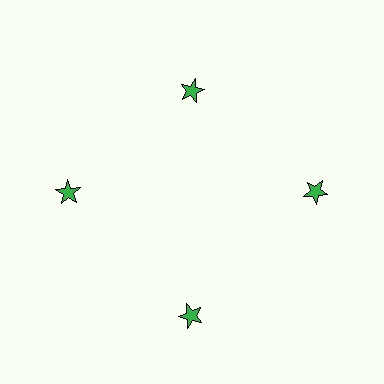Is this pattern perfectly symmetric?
No. The 4 green stars are arranged in a ring, but one element near the 12 o'clock position is pulled inward toward the center, breaking the 4-fold rotational symmetry.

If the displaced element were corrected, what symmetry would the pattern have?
It would have 4-fold rotational symmetry — the pattern would map onto itself every 90 degrees.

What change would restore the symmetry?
The symmetry would be restored by moving it outward, back onto the ring so that all 4 stars sit at equal angles and equal distance from the center.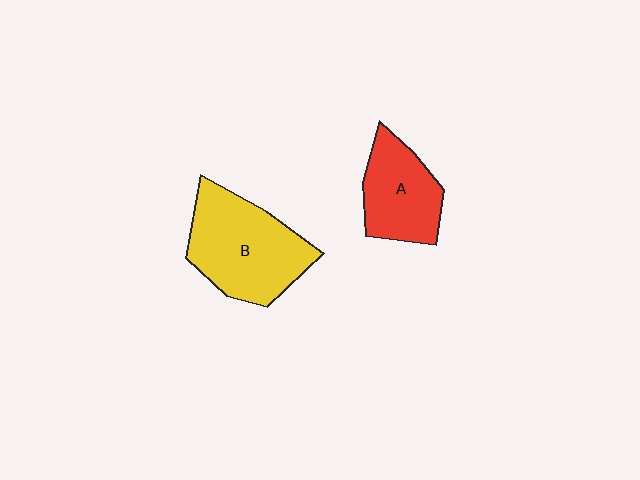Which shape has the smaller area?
Shape A (red).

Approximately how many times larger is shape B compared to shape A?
Approximately 1.5 times.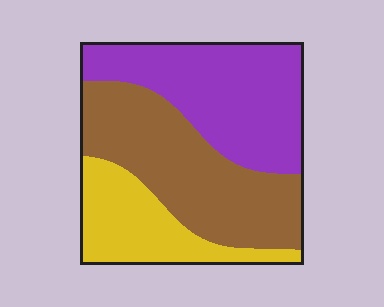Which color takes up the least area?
Yellow, at roughly 20%.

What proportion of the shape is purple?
Purple covers roughly 40% of the shape.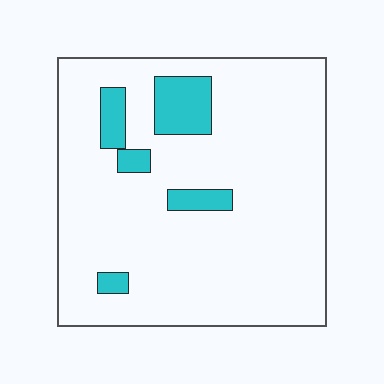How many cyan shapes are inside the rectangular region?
5.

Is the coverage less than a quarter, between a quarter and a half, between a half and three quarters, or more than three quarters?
Less than a quarter.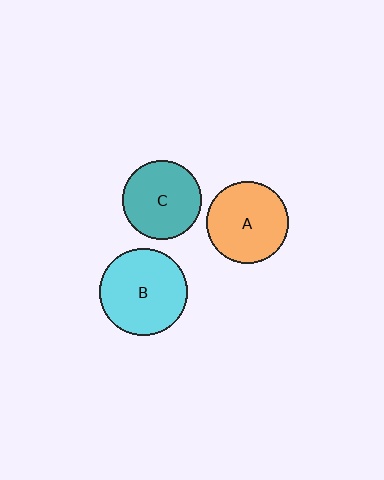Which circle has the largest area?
Circle B (cyan).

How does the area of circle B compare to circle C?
Approximately 1.2 times.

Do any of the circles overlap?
No, none of the circles overlap.